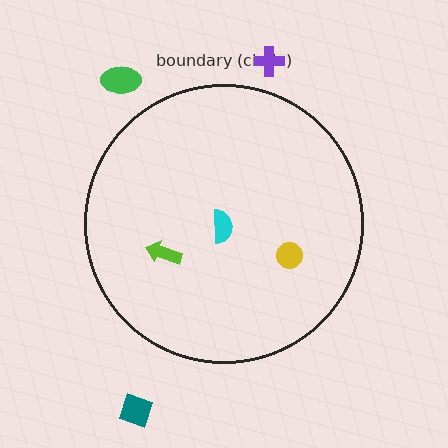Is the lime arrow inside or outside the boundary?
Inside.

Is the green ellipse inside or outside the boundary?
Outside.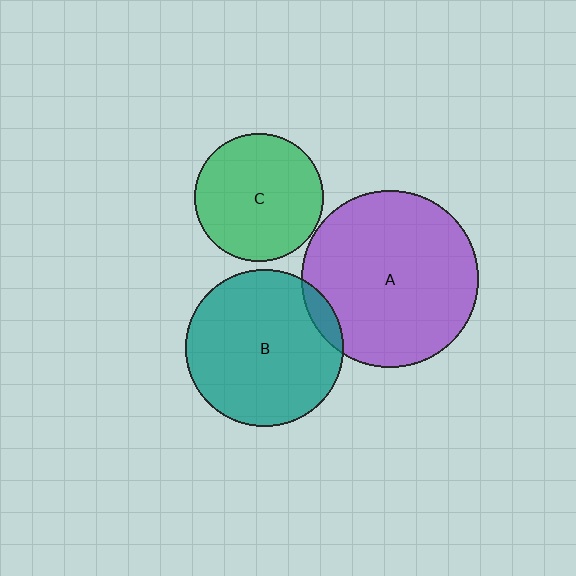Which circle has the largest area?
Circle A (purple).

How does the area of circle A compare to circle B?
Approximately 1.3 times.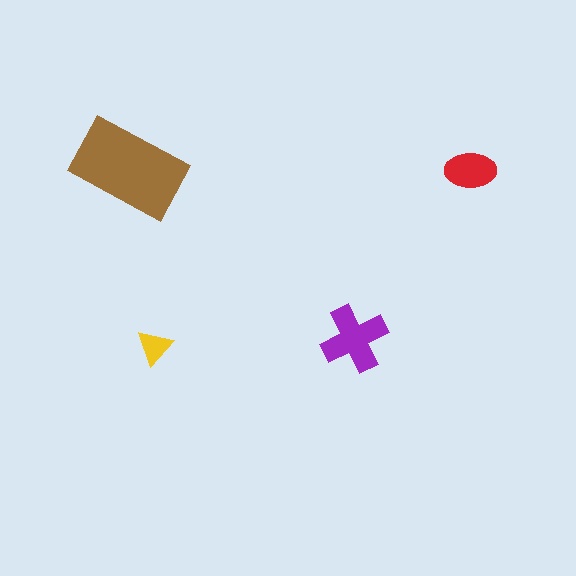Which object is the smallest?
The yellow triangle.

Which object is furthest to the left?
The brown rectangle is leftmost.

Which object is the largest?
The brown rectangle.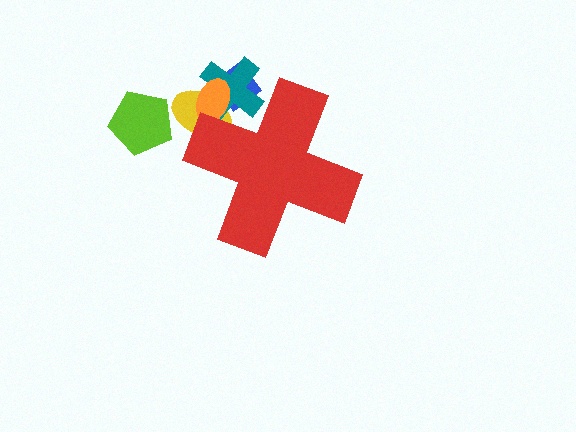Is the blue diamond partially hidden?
Yes, the blue diamond is partially hidden behind the red cross.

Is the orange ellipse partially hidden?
Yes, the orange ellipse is partially hidden behind the red cross.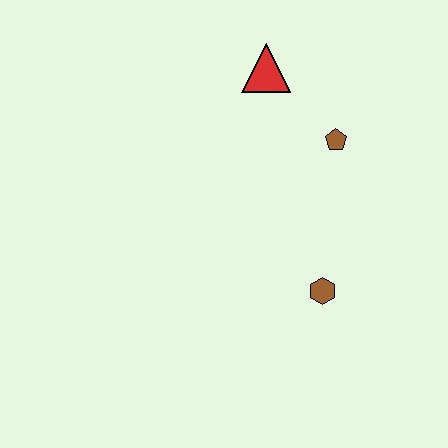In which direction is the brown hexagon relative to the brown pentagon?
The brown hexagon is below the brown pentagon.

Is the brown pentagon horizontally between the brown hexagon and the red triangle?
No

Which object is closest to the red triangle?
The brown pentagon is closest to the red triangle.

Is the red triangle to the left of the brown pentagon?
Yes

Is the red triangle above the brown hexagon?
Yes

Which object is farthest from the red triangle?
The brown hexagon is farthest from the red triangle.